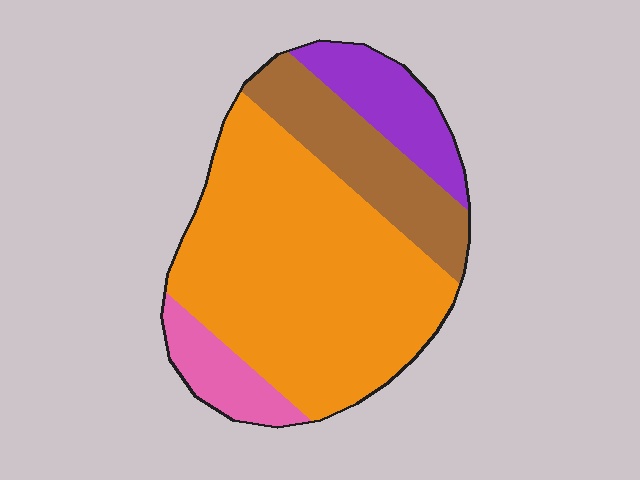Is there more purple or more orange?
Orange.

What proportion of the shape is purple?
Purple takes up about one eighth (1/8) of the shape.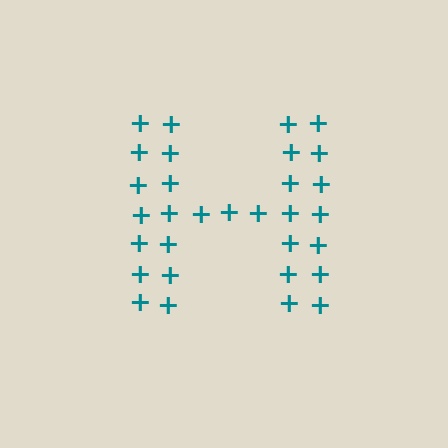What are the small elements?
The small elements are plus signs.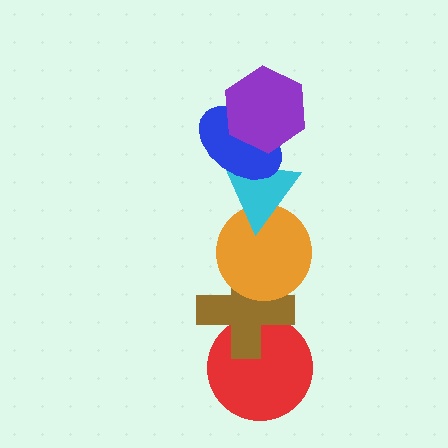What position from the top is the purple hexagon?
The purple hexagon is 1st from the top.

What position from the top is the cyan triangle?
The cyan triangle is 3rd from the top.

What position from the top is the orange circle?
The orange circle is 4th from the top.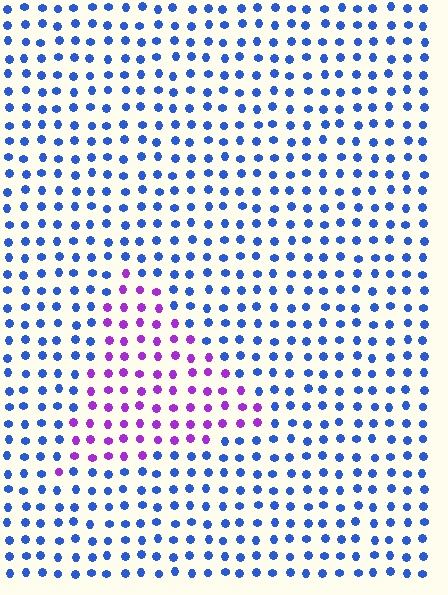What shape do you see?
I see a triangle.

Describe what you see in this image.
The image is filled with small blue elements in a uniform arrangement. A triangle-shaped region is visible where the elements are tinted to a slightly different hue, forming a subtle color boundary.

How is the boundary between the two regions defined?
The boundary is defined purely by a slight shift in hue (about 62 degrees). Spacing, size, and orientation are identical on both sides.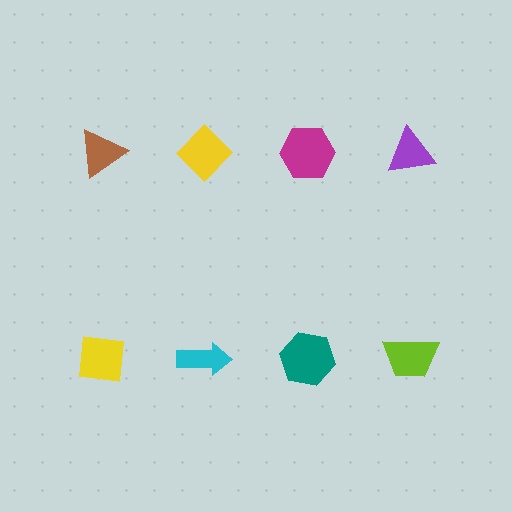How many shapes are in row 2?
4 shapes.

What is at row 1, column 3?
A magenta hexagon.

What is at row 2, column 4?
A lime trapezoid.